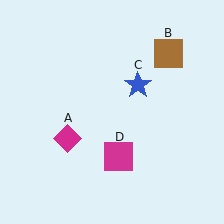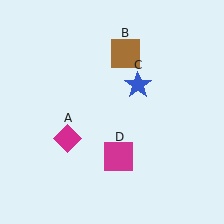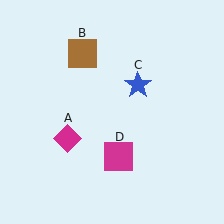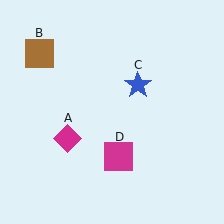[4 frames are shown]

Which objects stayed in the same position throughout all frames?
Magenta diamond (object A) and blue star (object C) and magenta square (object D) remained stationary.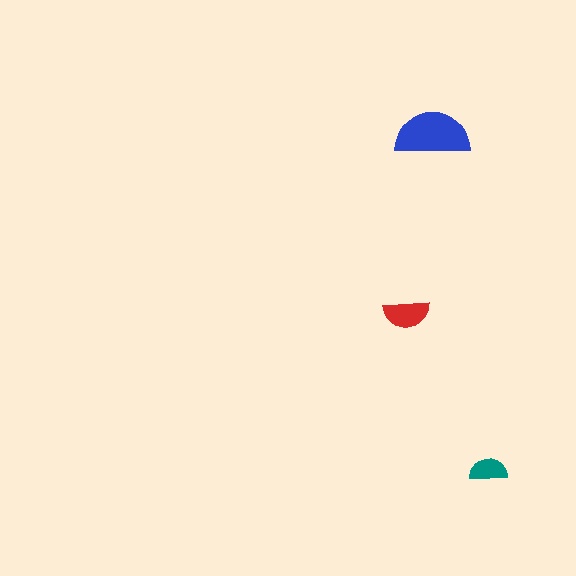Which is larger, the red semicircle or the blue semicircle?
The blue one.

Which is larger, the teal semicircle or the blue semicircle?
The blue one.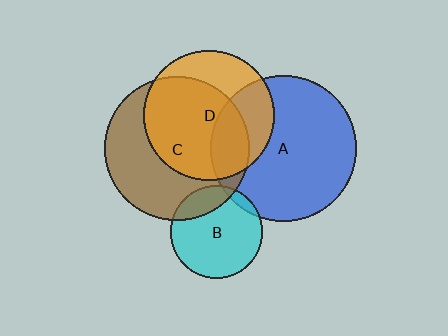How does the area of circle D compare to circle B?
Approximately 2.0 times.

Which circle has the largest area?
Circle A (blue).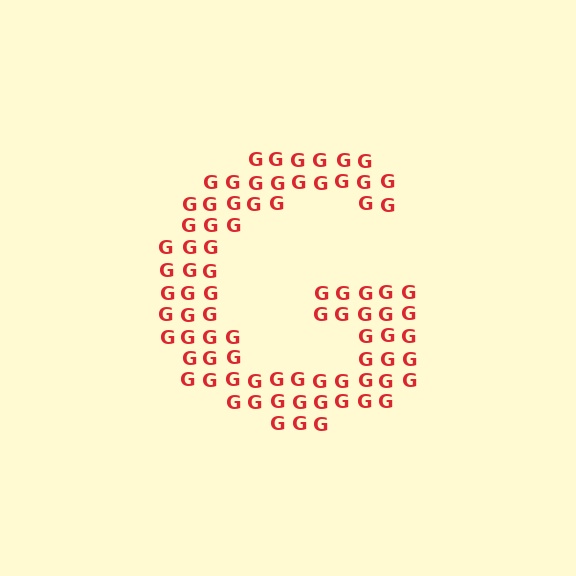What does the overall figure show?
The overall figure shows the letter G.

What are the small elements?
The small elements are letter G's.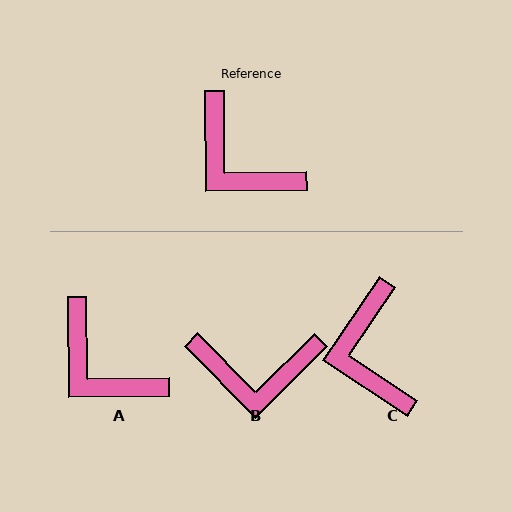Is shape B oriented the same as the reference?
No, it is off by about 44 degrees.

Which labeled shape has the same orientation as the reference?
A.